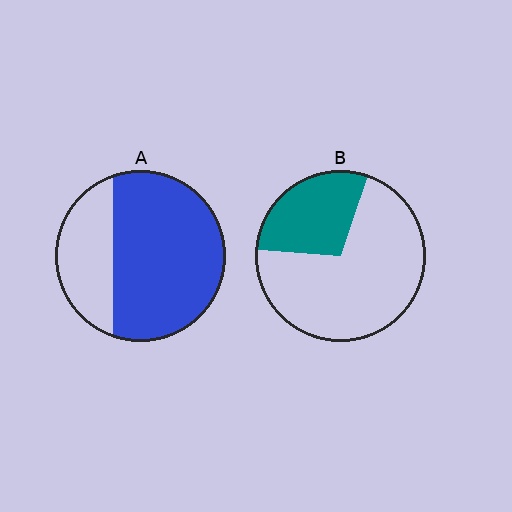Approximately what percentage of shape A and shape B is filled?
A is approximately 70% and B is approximately 30%.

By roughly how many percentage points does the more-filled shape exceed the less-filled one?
By roughly 40 percentage points (A over B).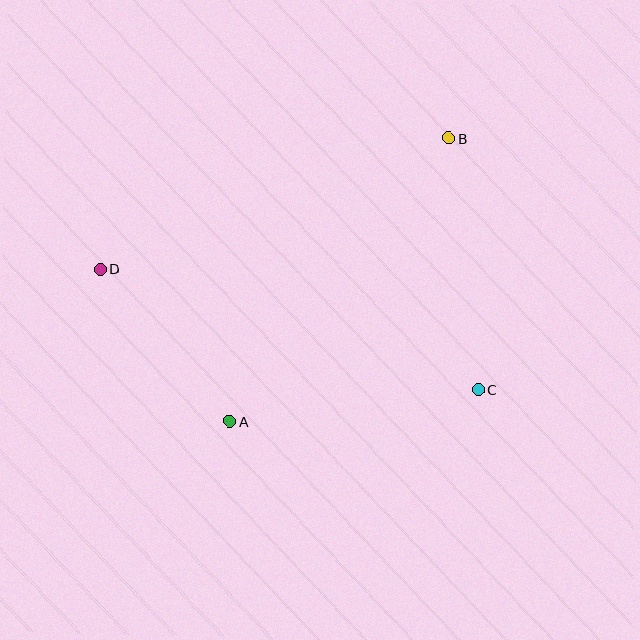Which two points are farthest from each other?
Points C and D are farthest from each other.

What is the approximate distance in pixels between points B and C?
The distance between B and C is approximately 253 pixels.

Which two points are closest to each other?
Points A and D are closest to each other.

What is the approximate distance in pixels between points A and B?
The distance between A and B is approximately 358 pixels.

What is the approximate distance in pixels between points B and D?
The distance between B and D is approximately 372 pixels.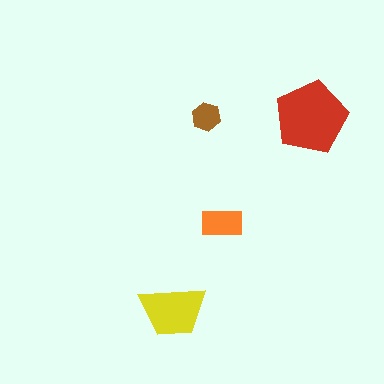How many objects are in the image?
There are 4 objects in the image.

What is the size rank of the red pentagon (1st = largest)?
1st.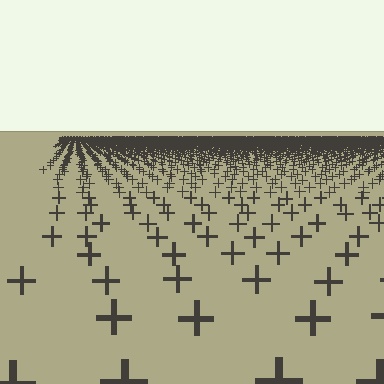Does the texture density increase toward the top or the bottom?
Density increases toward the top.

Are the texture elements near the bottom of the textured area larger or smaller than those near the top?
Larger. Near the bottom, elements are closer to the viewer and appear at a bigger on-screen size.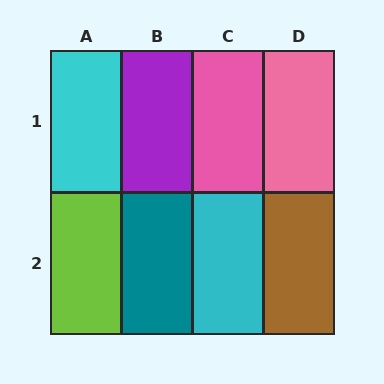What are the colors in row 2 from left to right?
Lime, teal, cyan, brown.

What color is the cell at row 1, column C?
Pink.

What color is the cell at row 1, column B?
Purple.